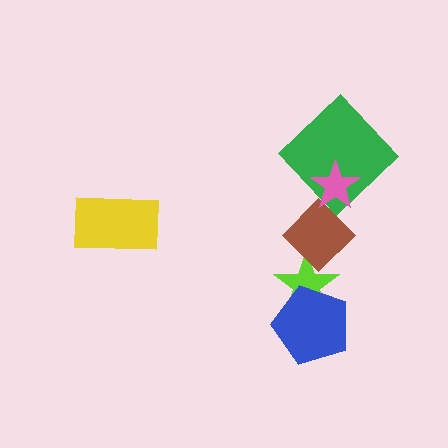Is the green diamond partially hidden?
Yes, it is partially covered by another shape.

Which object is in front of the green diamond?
The pink star is in front of the green diamond.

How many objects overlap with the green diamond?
1 object overlaps with the green diamond.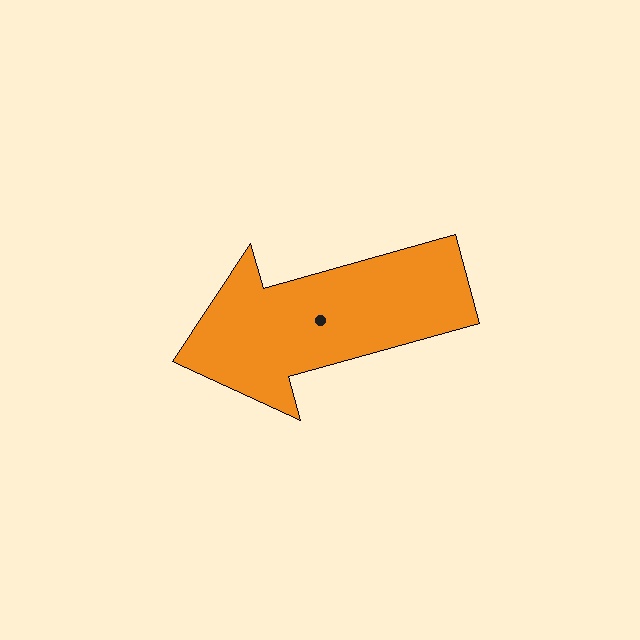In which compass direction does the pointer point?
West.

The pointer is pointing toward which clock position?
Roughly 8 o'clock.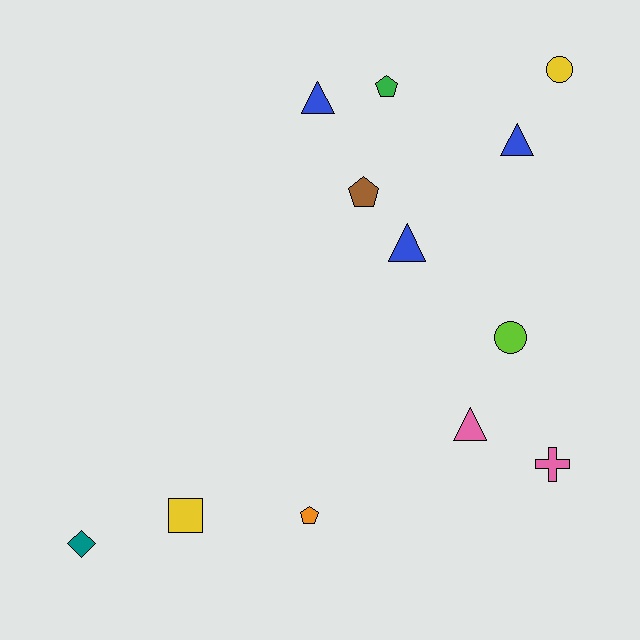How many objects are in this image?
There are 12 objects.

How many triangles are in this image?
There are 4 triangles.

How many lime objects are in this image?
There is 1 lime object.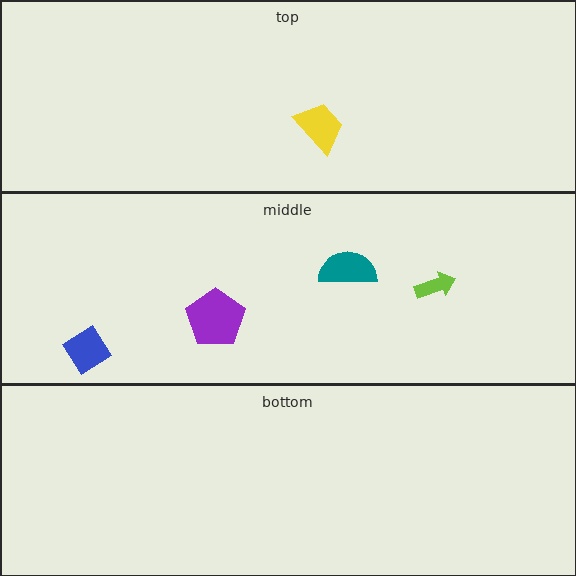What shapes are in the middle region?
The blue diamond, the lime arrow, the purple pentagon, the teal semicircle.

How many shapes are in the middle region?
4.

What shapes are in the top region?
The yellow trapezoid.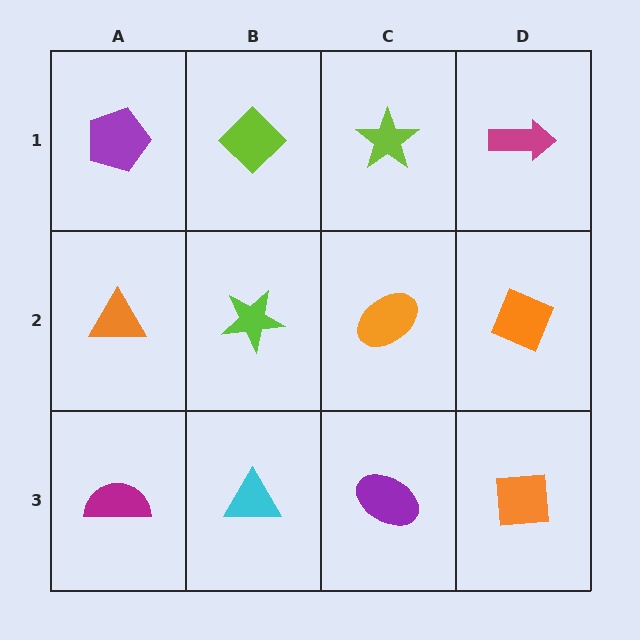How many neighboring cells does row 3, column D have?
2.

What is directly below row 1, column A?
An orange triangle.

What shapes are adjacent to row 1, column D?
An orange diamond (row 2, column D), a lime star (row 1, column C).